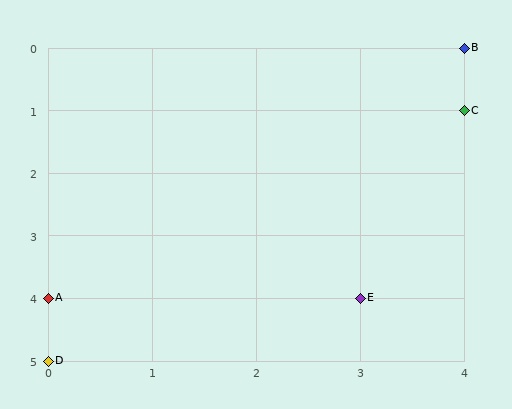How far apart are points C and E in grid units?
Points C and E are 1 column and 3 rows apart (about 3.2 grid units diagonally).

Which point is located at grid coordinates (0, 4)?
Point A is at (0, 4).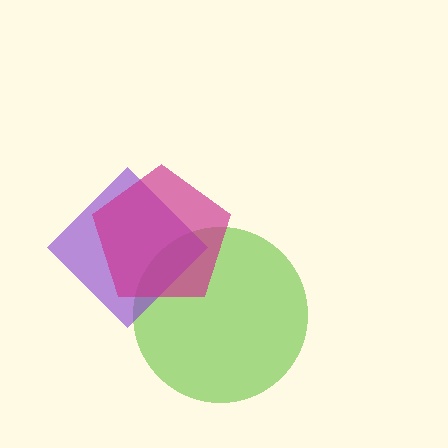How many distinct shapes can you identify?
There are 3 distinct shapes: a lime circle, a purple diamond, a magenta pentagon.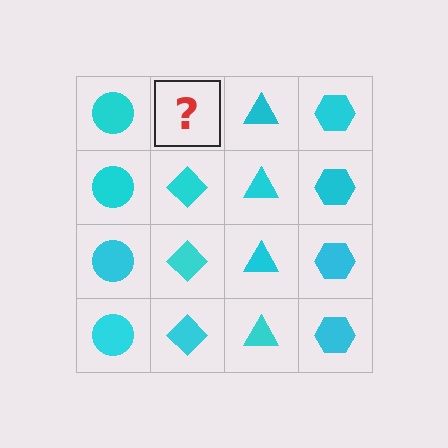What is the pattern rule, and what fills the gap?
The rule is that each column has a consistent shape. The gap should be filled with a cyan diamond.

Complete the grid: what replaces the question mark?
The question mark should be replaced with a cyan diamond.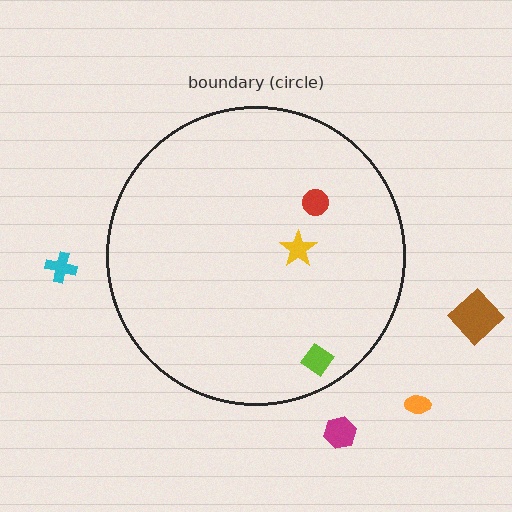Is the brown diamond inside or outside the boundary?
Outside.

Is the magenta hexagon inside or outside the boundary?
Outside.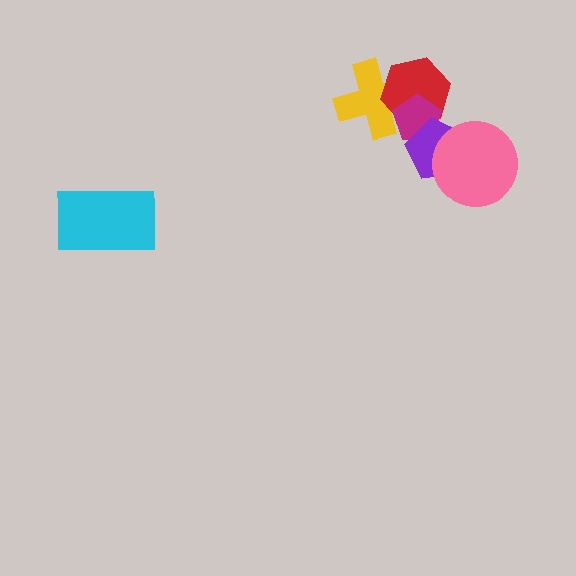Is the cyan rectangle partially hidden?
No, no other shape covers it.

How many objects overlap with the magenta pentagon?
3 objects overlap with the magenta pentagon.